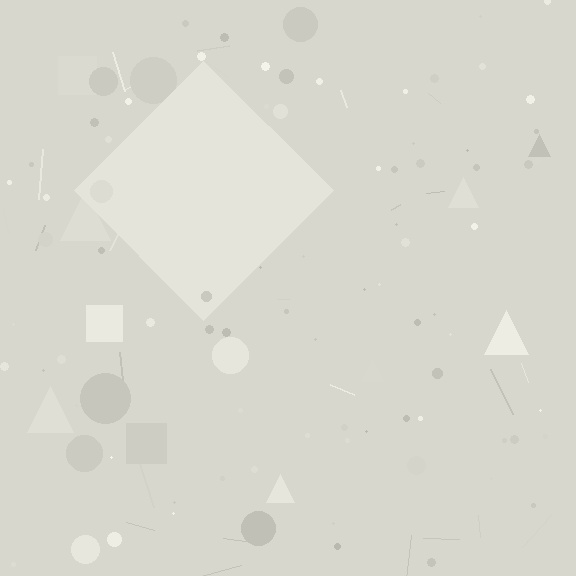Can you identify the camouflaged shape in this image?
The camouflaged shape is a diamond.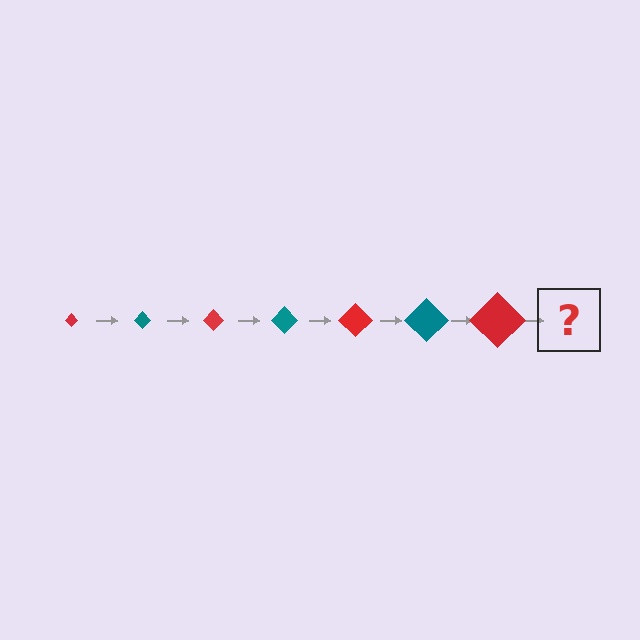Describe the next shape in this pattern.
It should be a teal diamond, larger than the previous one.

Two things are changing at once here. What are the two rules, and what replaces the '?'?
The two rules are that the diamond grows larger each step and the color cycles through red and teal. The '?' should be a teal diamond, larger than the previous one.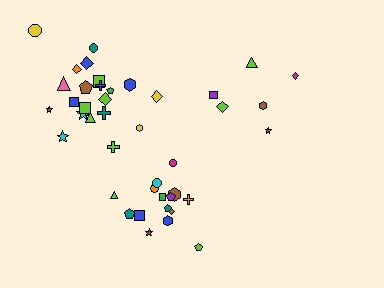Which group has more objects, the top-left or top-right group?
The top-left group.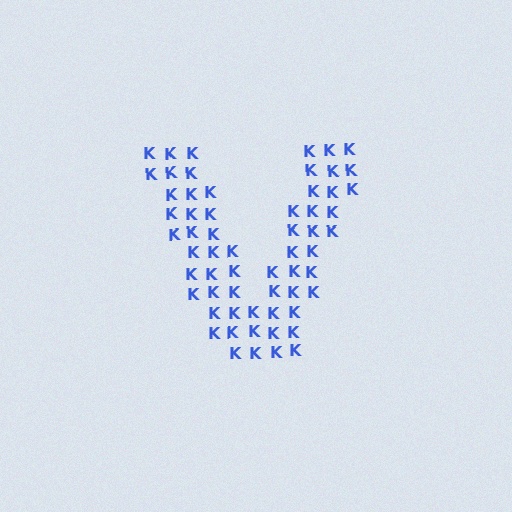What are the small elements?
The small elements are letter K's.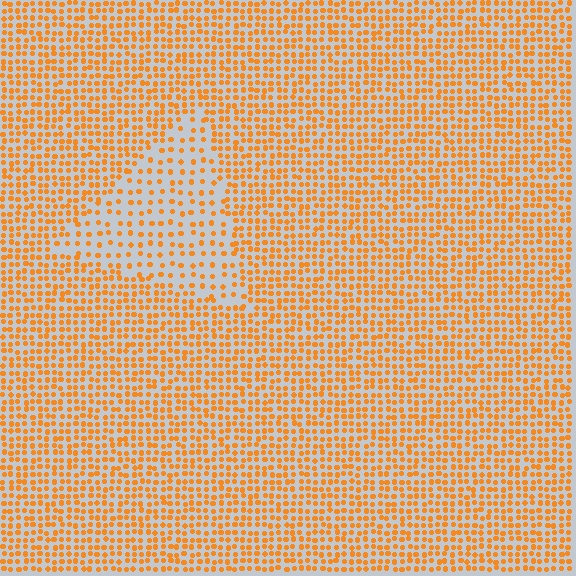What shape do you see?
I see a triangle.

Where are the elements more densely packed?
The elements are more densely packed outside the triangle boundary.